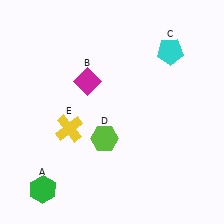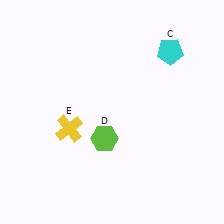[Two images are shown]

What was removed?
The green hexagon (A), the magenta diamond (B) were removed in Image 2.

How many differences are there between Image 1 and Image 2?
There are 2 differences between the two images.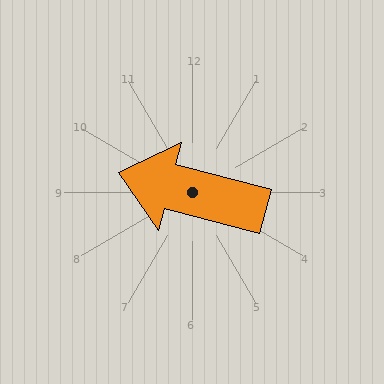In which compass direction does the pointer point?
West.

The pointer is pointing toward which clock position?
Roughly 9 o'clock.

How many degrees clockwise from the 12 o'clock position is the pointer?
Approximately 285 degrees.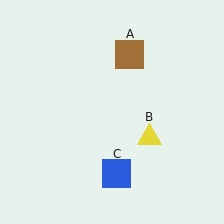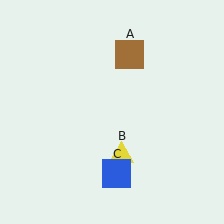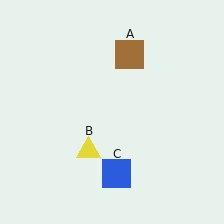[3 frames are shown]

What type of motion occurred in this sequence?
The yellow triangle (object B) rotated clockwise around the center of the scene.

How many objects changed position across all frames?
1 object changed position: yellow triangle (object B).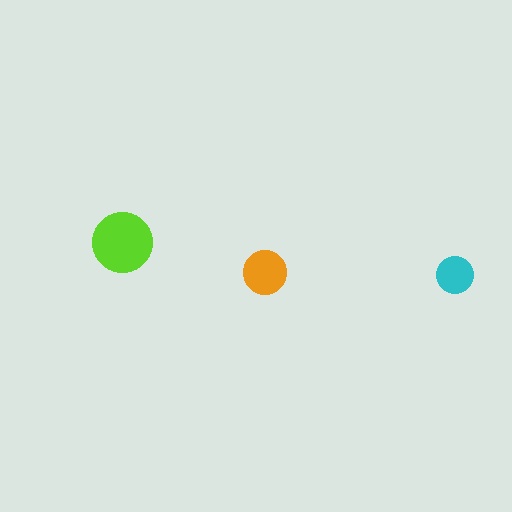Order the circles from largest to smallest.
the lime one, the orange one, the cyan one.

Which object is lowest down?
The cyan circle is bottommost.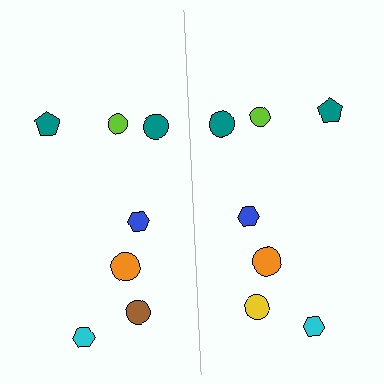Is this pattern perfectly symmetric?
No, the pattern is not perfectly symmetric. The yellow circle on the right side breaks the symmetry — its mirror counterpart is brown.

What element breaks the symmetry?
The yellow circle on the right side breaks the symmetry — its mirror counterpart is brown.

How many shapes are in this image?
There are 14 shapes in this image.